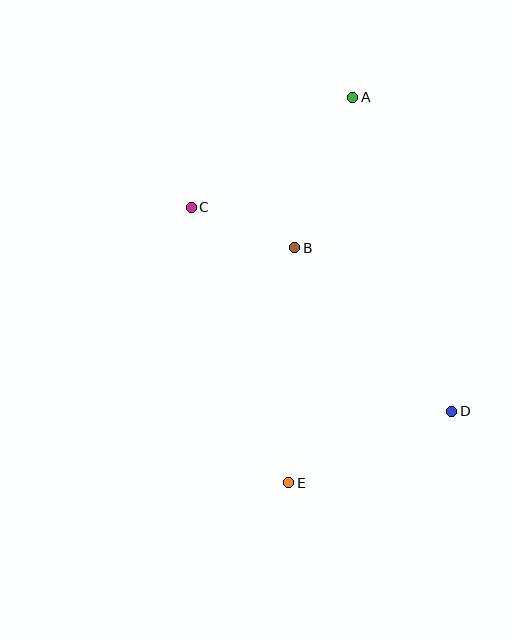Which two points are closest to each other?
Points B and C are closest to each other.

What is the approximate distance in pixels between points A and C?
The distance between A and C is approximately 195 pixels.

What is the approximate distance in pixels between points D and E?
The distance between D and E is approximately 178 pixels.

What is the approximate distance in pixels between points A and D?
The distance between A and D is approximately 329 pixels.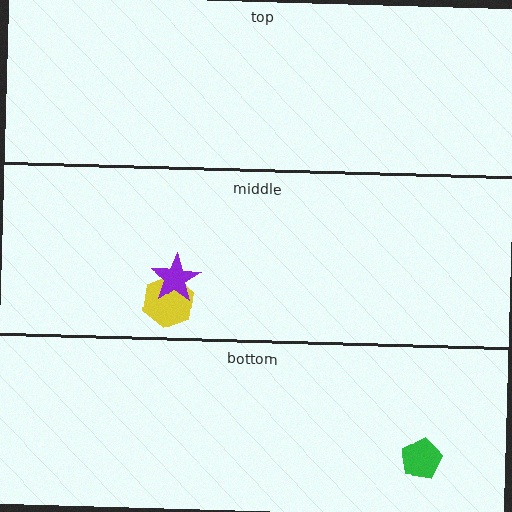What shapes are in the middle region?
The yellow hexagon, the purple star.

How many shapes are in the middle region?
2.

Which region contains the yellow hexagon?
The middle region.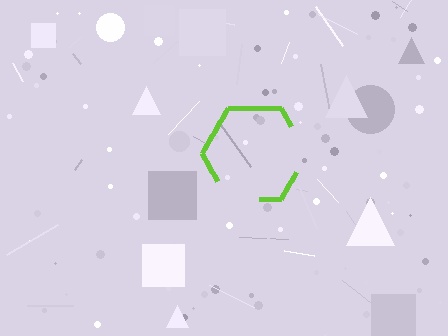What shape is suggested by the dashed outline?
The dashed outline suggests a hexagon.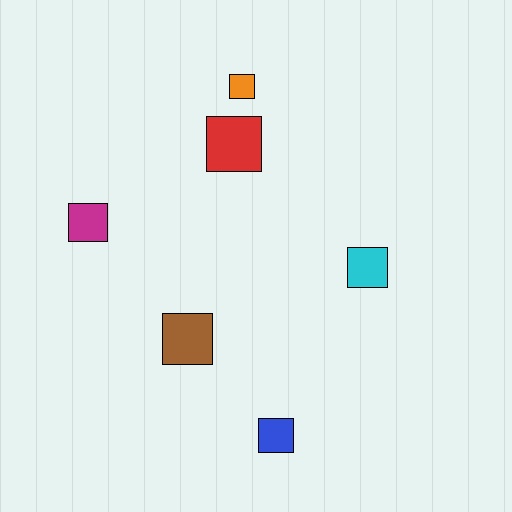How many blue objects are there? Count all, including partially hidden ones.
There is 1 blue object.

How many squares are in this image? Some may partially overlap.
There are 6 squares.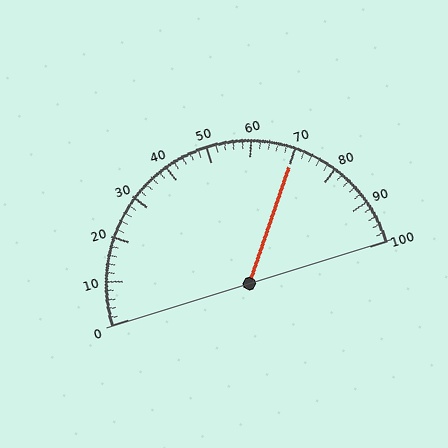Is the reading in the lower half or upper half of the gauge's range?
The reading is in the upper half of the range (0 to 100).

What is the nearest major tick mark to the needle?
The nearest major tick mark is 70.